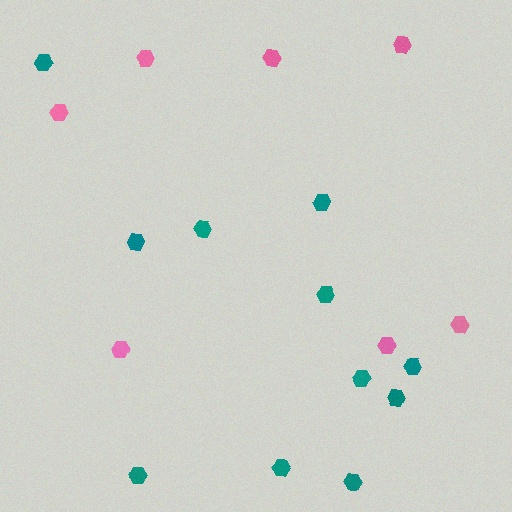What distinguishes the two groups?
There are 2 groups: one group of pink hexagons (7) and one group of teal hexagons (11).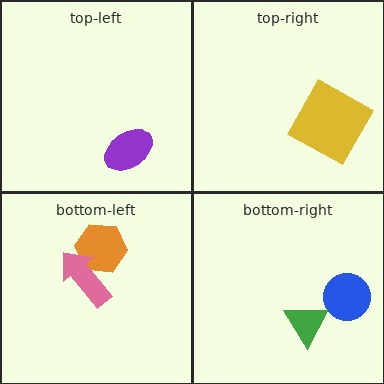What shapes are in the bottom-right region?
The blue circle, the green triangle.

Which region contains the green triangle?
The bottom-right region.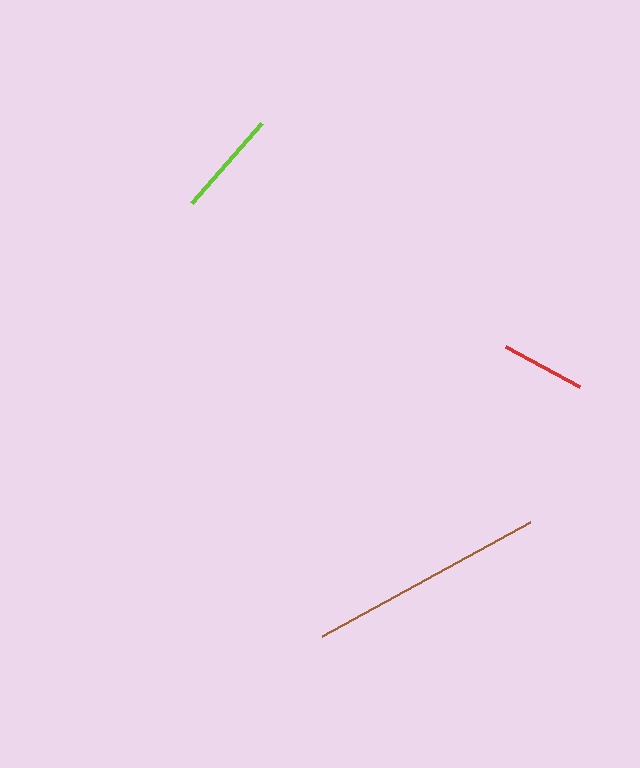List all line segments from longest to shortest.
From longest to shortest: brown, lime, red.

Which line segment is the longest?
The brown line is the longest at approximately 237 pixels.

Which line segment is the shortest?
The red line is the shortest at approximately 84 pixels.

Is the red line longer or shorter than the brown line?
The brown line is longer than the red line.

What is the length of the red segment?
The red segment is approximately 84 pixels long.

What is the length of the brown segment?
The brown segment is approximately 237 pixels long.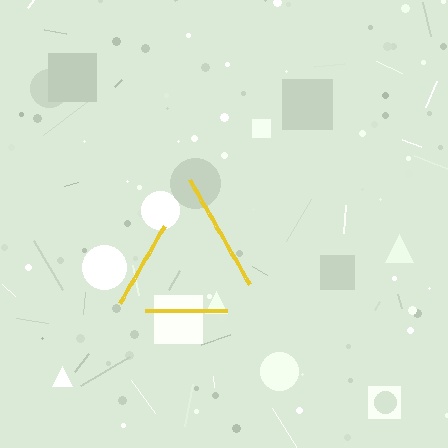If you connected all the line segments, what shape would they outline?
They would outline a triangle.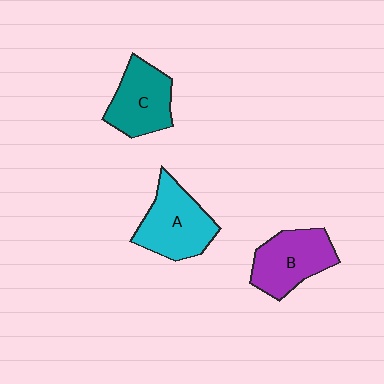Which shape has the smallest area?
Shape C (teal).